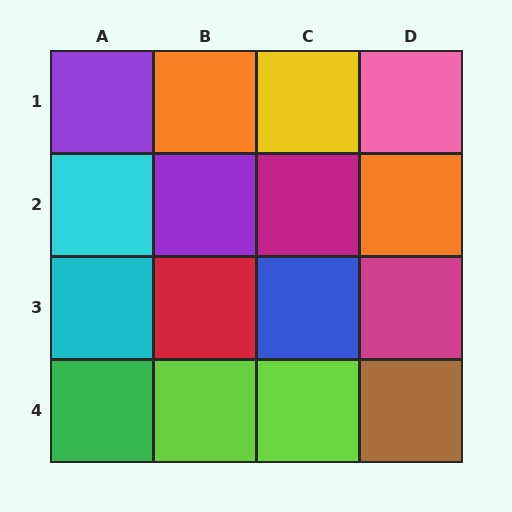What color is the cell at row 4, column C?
Lime.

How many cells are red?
1 cell is red.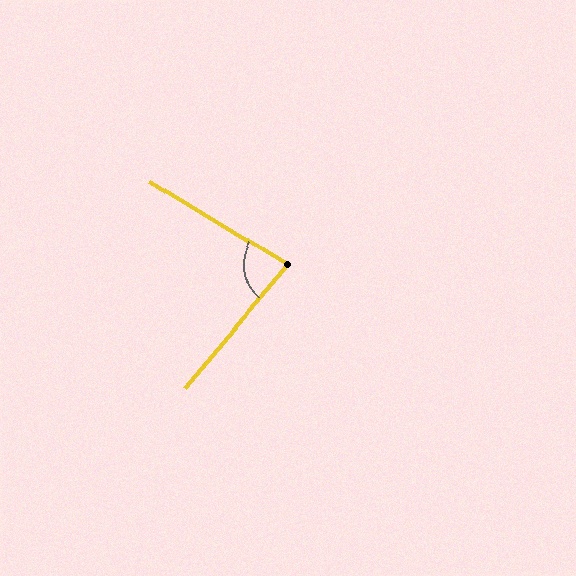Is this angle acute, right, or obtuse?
It is acute.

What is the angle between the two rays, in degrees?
Approximately 81 degrees.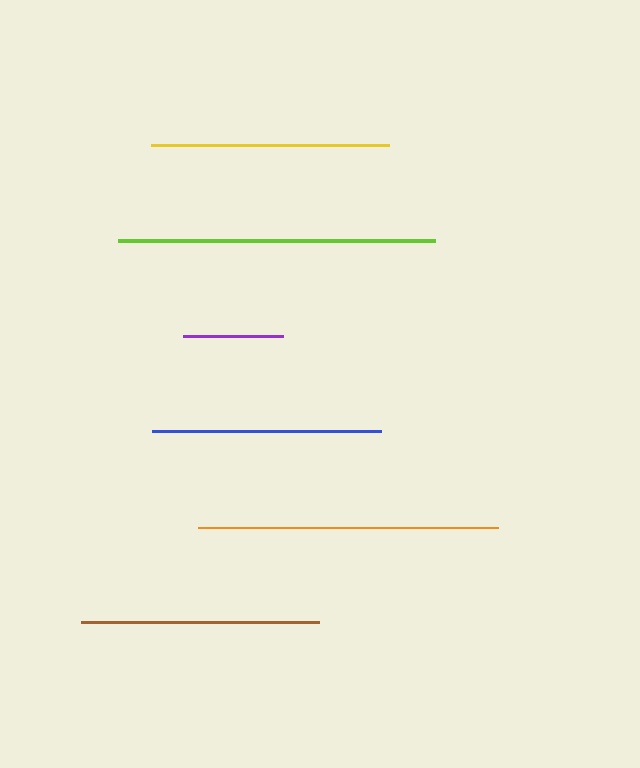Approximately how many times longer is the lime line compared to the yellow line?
The lime line is approximately 1.3 times the length of the yellow line.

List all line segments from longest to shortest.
From longest to shortest: lime, orange, brown, yellow, blue, purple.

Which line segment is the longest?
The lime line is the longest at approximately 318 pixels.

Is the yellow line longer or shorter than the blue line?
The yellow line is longer than the blue line.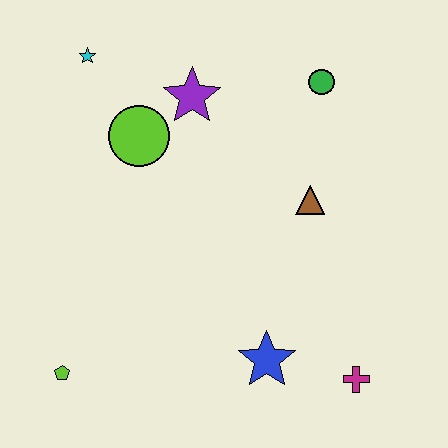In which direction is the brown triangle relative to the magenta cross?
The brown triangle is above the magenta cross.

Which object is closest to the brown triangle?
The green circle is closest to the brown triangle.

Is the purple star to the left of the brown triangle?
Yes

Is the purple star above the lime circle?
Yes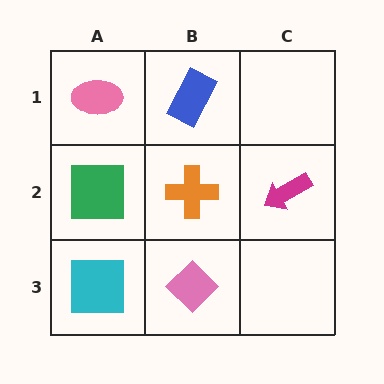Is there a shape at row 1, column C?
No, that cell is empty.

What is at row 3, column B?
A pink diamond.